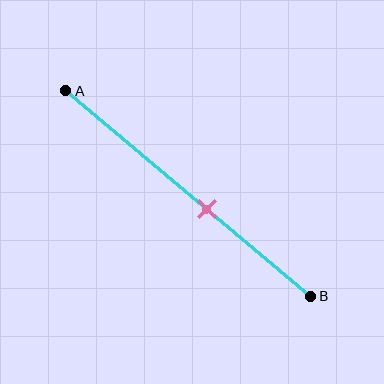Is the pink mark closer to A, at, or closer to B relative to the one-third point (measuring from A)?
The pink mark is closer to point B than the one-third point of segment AB.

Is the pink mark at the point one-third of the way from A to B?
No, the mark is at about 60% from A, not at the 33% one-third point.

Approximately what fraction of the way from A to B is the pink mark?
The pink mark is approximately 60% of the way from A to B.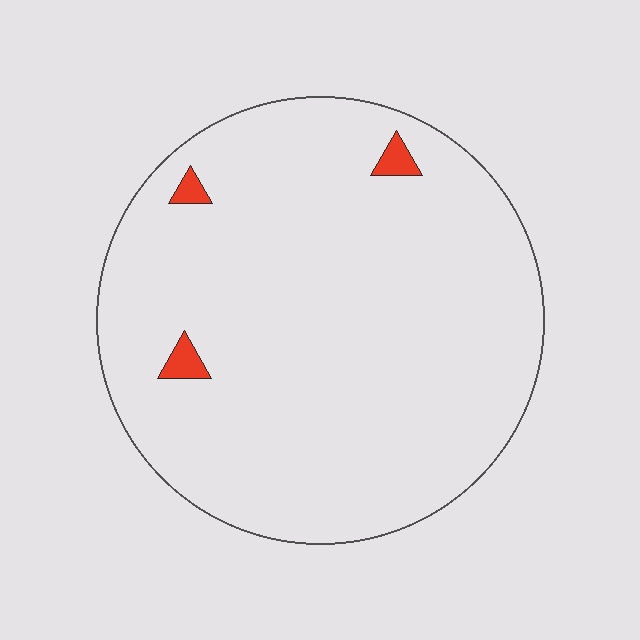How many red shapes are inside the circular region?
3.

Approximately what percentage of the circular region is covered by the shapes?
Approximately 0%.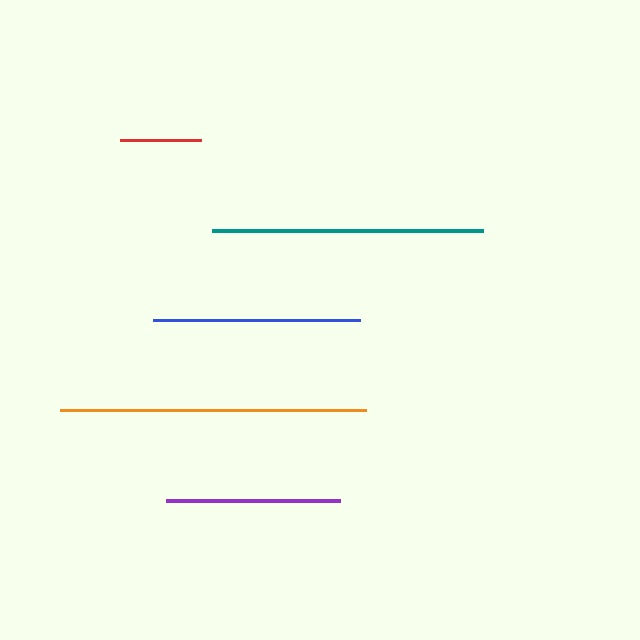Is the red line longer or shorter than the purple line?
The purple line is longer than the red line.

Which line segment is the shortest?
The red line is the shortest at approximately 81 pixels.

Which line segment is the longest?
The orange line is the longest at approximately 306 pixels.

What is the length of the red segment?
The red segment is approximately 81 pixels long.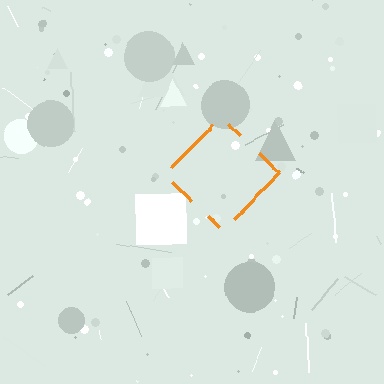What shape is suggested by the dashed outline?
The dashed outline suggests a diamond.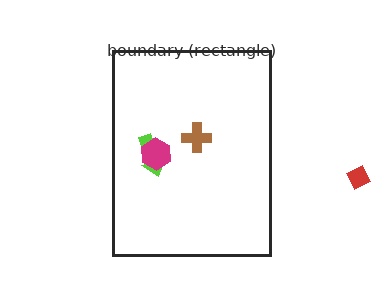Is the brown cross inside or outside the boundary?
Inside.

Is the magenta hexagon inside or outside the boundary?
Inside.